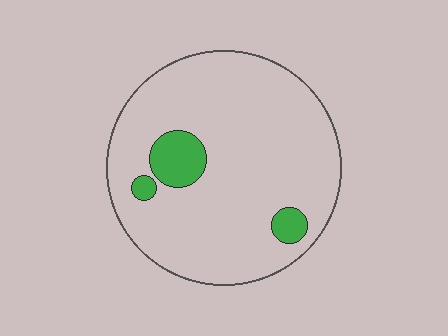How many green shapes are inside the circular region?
3.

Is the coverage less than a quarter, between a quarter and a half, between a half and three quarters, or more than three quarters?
Less than a quarter.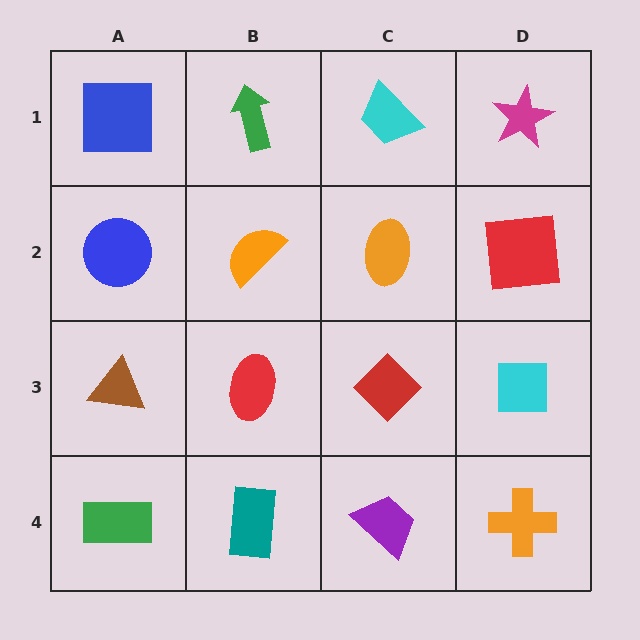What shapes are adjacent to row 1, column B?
An orange semicircle (row 2, column B), a blue square (row 1, column A), a cyan trapezoid (row 1, column C).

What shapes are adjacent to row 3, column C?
An orange ellipse (row 2, column C), a purple trapezoid (row 4, column C), a red ellipse (row 3, column B), a cyan square (row 3, column D).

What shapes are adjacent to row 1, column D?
A red square (row 2, column D), a cyan trapezoid (row 1, column C).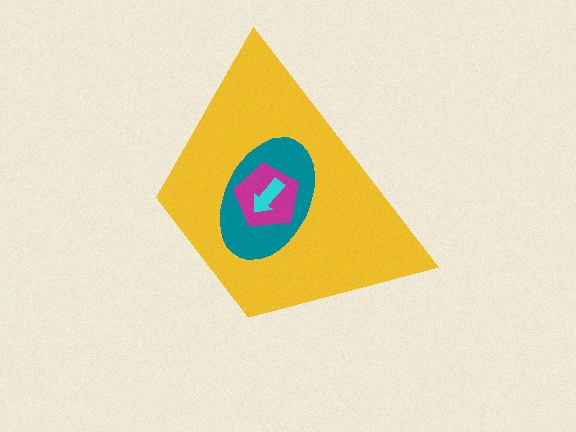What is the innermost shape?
The cyan arrow.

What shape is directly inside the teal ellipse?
The magenta pentagon.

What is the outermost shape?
The yellow trapezoid.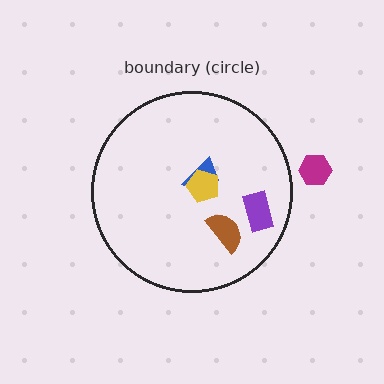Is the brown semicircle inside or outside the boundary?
Inside.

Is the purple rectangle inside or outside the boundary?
Inside.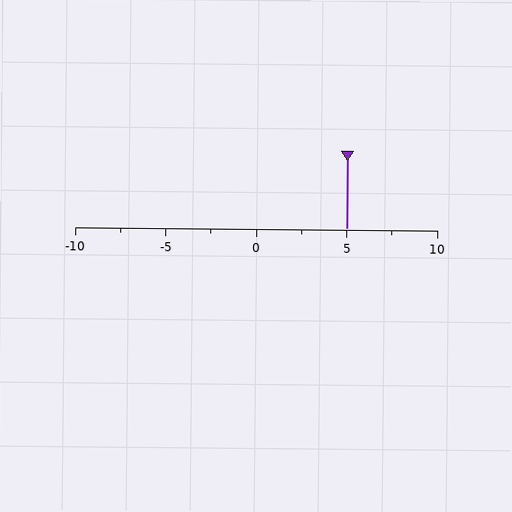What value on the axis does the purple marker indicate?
The marker indicates approximately 5.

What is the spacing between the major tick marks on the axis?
The major ticks are spaced 5 apart.